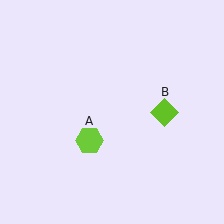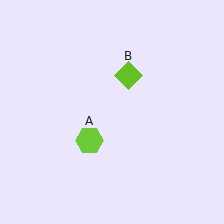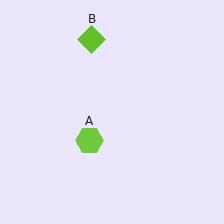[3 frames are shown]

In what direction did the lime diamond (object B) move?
The lime diamond (object B) moved up and to the left.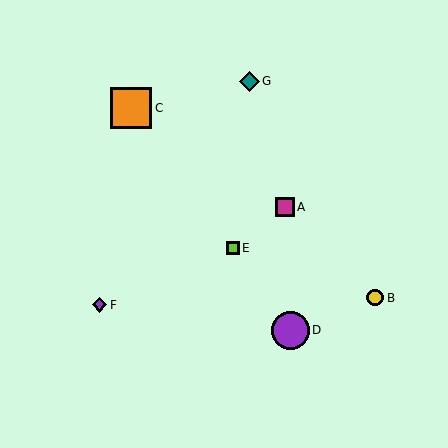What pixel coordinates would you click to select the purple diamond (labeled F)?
Click at (99, 305) to select the purple diamond F.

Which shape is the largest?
The orange square (labeled C) is the largest.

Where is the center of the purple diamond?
The center of the purple diamond is at (99, 305).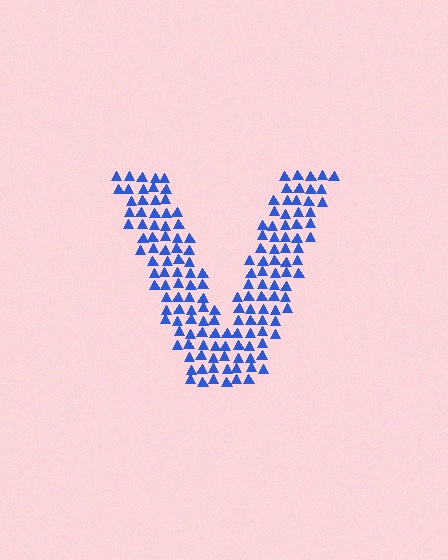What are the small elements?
The small elements are triangles.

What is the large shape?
The large shape is the letter V.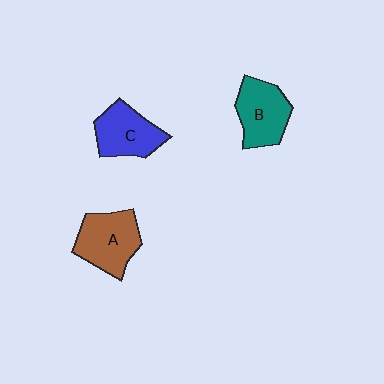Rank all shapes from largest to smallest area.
From largest to smallest: A (brown), B (teal), C (blue).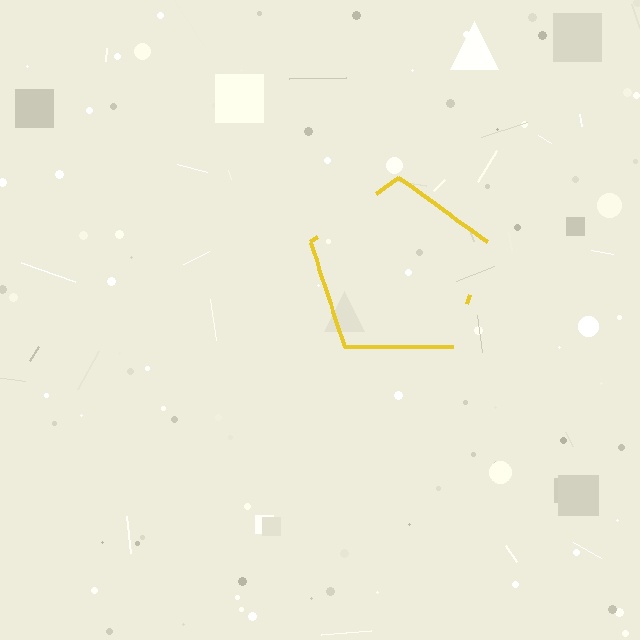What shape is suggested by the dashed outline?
The dashed outline suggests a pentagon.